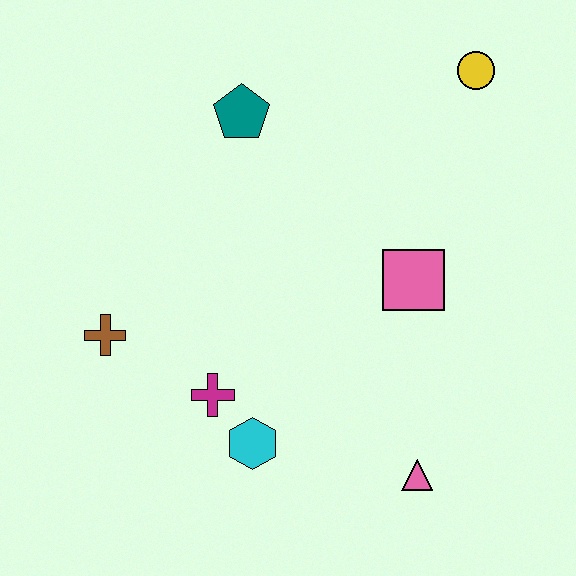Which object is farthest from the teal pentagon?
The pink triangle is farthest from the teal pentagon.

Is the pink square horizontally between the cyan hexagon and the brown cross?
No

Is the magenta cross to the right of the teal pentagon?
No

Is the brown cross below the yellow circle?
Yes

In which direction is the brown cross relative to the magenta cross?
The brown cross is to the left of the magenta cross.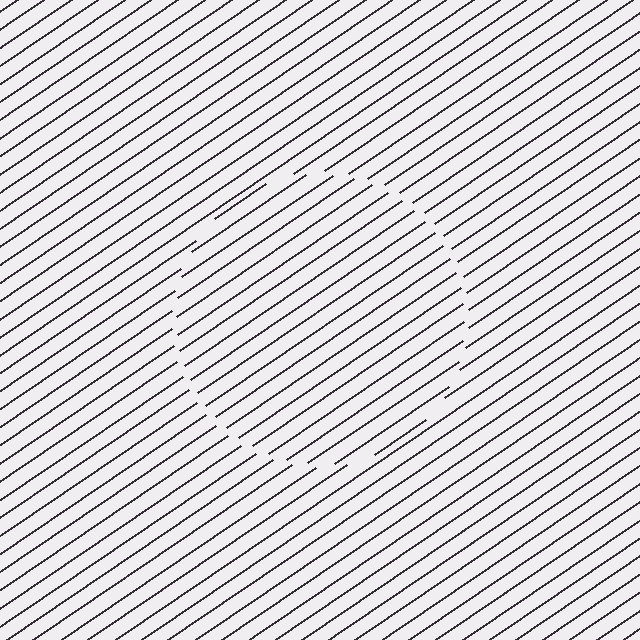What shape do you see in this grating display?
An illusory circle. The interior of the shape contains the same grating, shifted by half a period — the contour is defined by the phase discontinuity where line-ends from the inner and outer gratings abut.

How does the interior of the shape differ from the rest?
The interior of the shape contains the same grating, shifted by half a period — the contour is defined by the phase discontinuity where line-ends from the inner and outer gratings abut.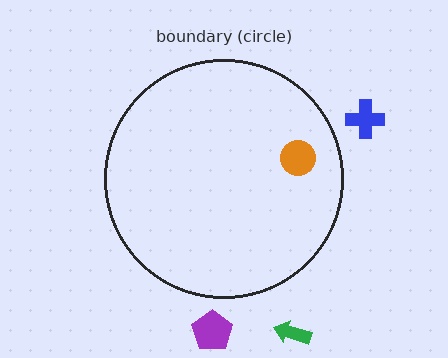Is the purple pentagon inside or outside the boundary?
Outside.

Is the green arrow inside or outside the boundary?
Outside.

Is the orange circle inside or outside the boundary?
Inside.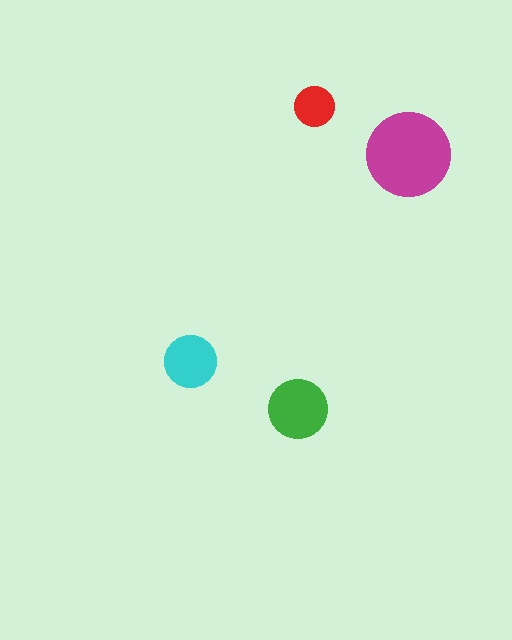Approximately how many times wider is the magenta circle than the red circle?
About 2 times wider.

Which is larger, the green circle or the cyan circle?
The green one.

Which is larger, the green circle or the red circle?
The green one.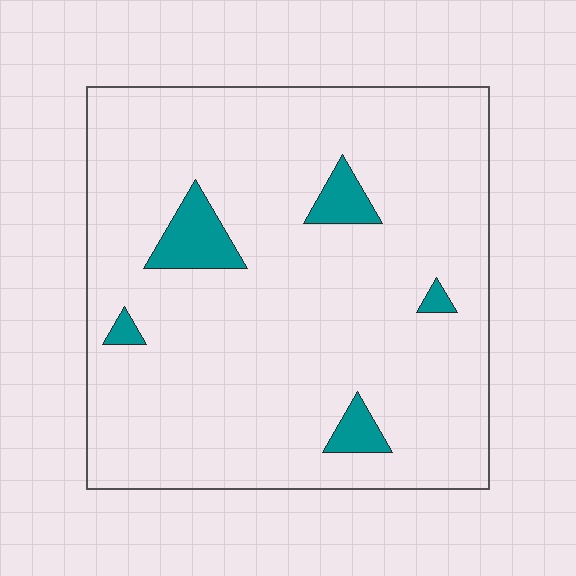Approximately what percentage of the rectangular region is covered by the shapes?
Approximately 5%.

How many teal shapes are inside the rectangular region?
5.